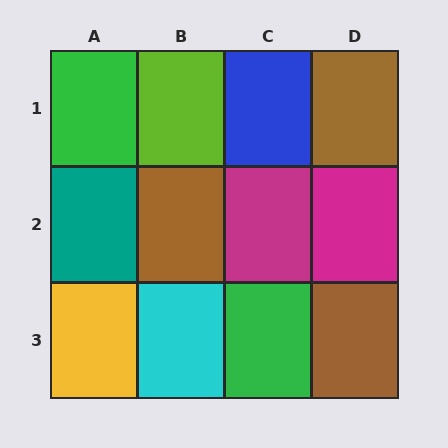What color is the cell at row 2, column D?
Magenta.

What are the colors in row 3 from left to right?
Yellow, cyan, green, brown.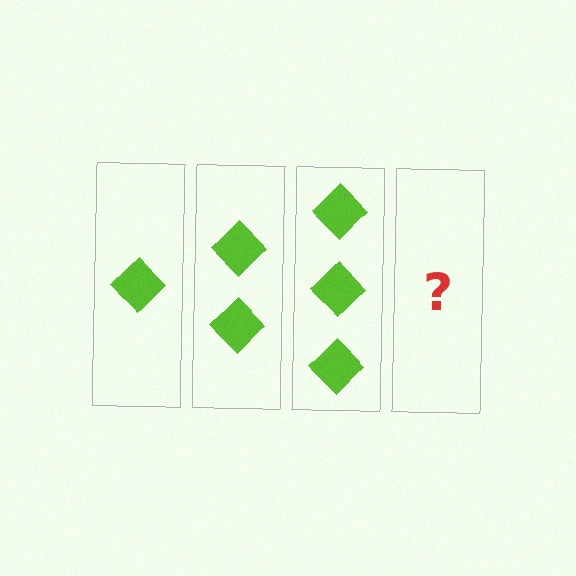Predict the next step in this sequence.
The next step is 4 diamonds.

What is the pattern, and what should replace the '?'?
The pattern is that each step adds one more diamond. The '?' should be 4 diamonds.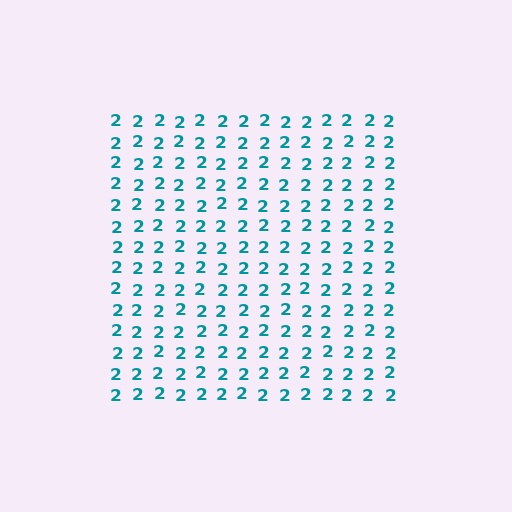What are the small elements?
The small elements are digit 2's.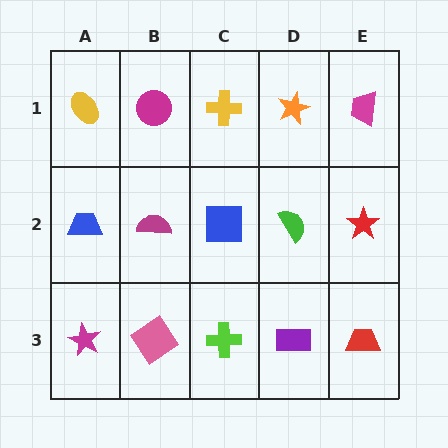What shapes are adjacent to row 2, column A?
A yellow ellipse (row 1, column A), a magenta star (row 3, column A), a magenta semicircle (row 2, column B).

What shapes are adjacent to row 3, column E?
A red star (row 2, column E), a purple rectangle (row 3, column D).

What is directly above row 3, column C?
A blue square.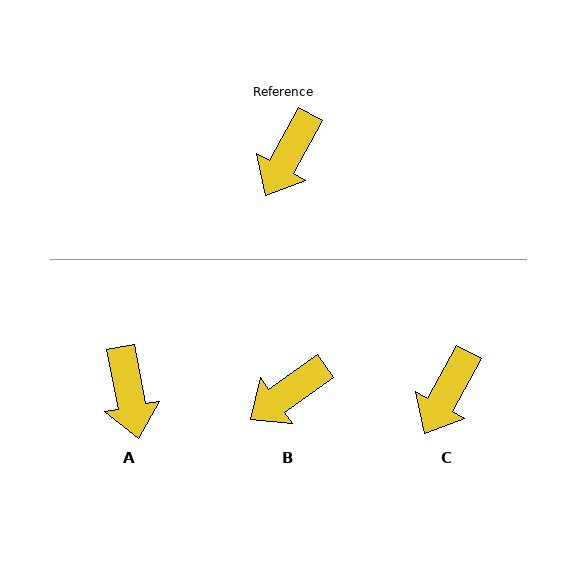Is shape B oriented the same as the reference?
No, it is off by about 26 degrees.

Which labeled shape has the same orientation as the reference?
C.